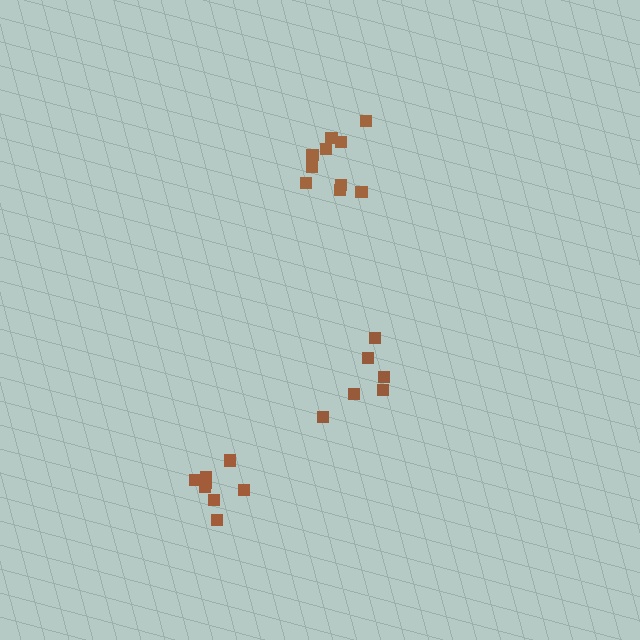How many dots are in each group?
Group 1: 6 dots, Group 2: 10 dots, Group 3: 8 dots (24 total).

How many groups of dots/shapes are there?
There are 3 groups.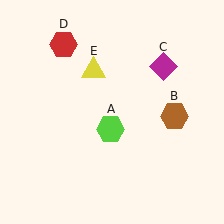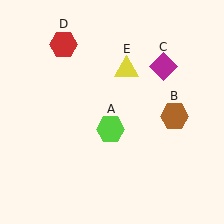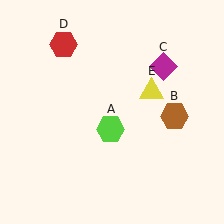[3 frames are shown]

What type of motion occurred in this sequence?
The yellow triangle (object E) rotated clockwise around the center of the scene.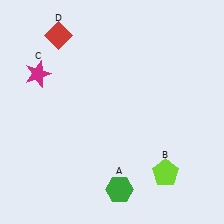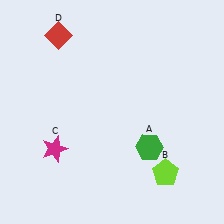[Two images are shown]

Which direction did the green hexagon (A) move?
The green hexagon (A) moved up.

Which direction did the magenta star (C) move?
The magenta star (C) moved down.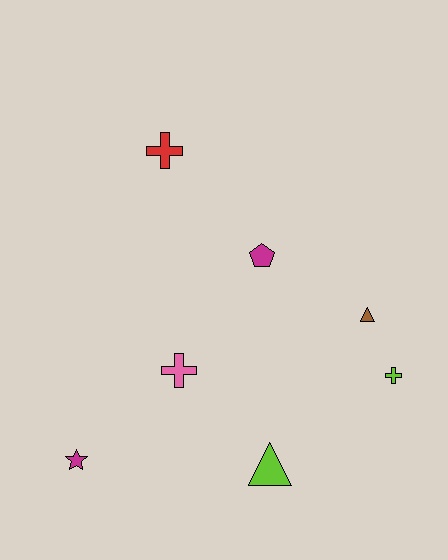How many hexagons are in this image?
There are no hexagons.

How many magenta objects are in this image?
There are 2 magenta objects.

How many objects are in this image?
There are 7 objects.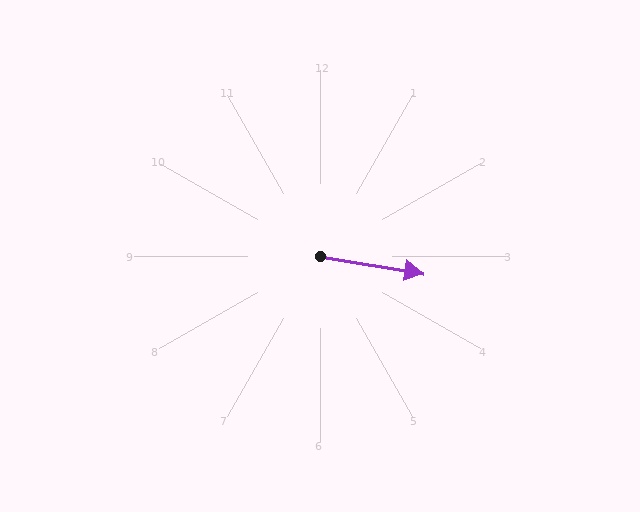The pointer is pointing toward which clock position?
Roughly 3 o'clock.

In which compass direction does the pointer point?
East.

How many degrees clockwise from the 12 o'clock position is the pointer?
Approximately 99 degrees.